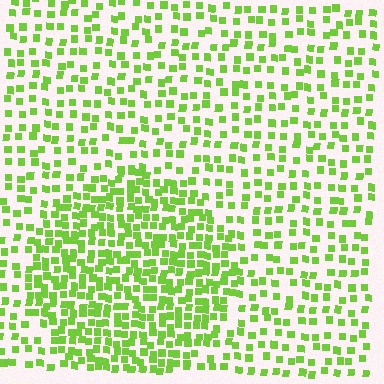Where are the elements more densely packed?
The elements are more densely packed inside the circle boundary.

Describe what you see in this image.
The image contains small lime elements arranged at two different densities. A circle-shaped region is visible where the elements are more densely packed than the surrounding area.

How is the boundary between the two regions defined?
The boundary is defined by a change in element density (approximately 2.0x ratio). All elements are the same color, size, and shape.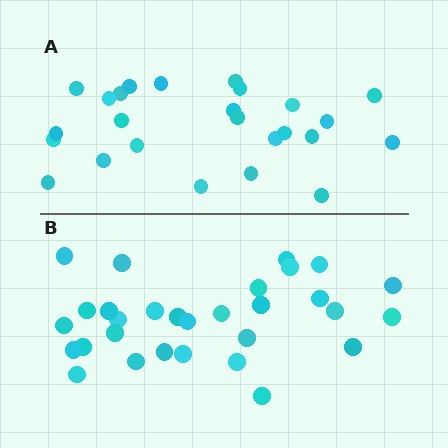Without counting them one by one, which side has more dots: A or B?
Region B (the bottom region) has more dots.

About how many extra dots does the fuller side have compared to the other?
Region B has about 5 more dots than region A.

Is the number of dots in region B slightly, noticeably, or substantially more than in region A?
Region B has only slightly more — the two regions are fairly close. The ratio is roughly 1.2 to 1.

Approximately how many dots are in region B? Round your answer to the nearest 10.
About 30 dots.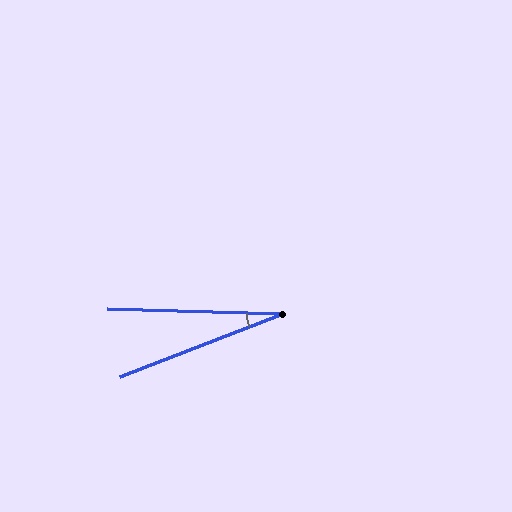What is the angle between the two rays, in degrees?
Approximately 22 degrees.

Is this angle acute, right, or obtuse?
It is acute.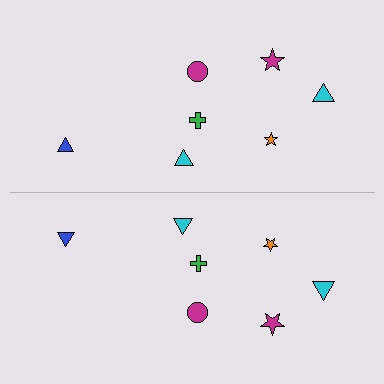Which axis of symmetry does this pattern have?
The pattern has a horizontal axis of symmetry running through the center of the image.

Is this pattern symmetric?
Yes, this pattern has bilateral (reflection) symmetry.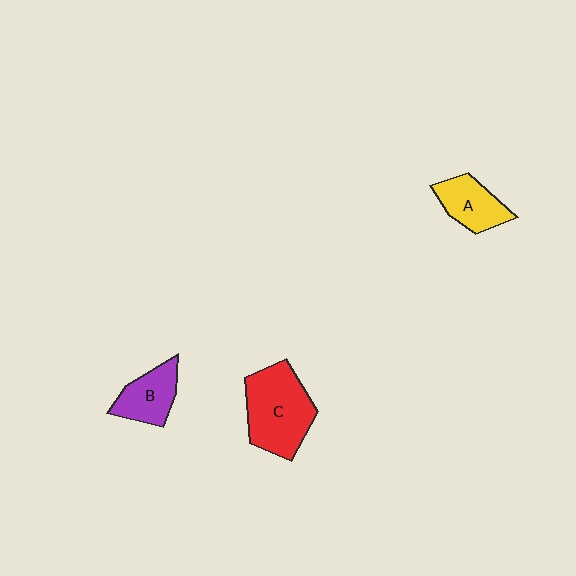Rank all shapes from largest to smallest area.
From largest to smallest: C (red), B (purple), A (yellow).